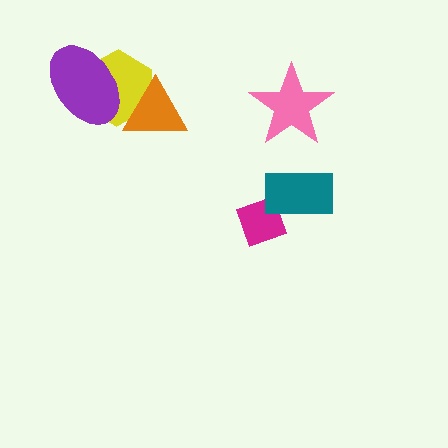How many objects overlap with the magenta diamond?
1 object overlaps with the magenta diamond.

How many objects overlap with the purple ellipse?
1 object overlaps with the purple ellipse.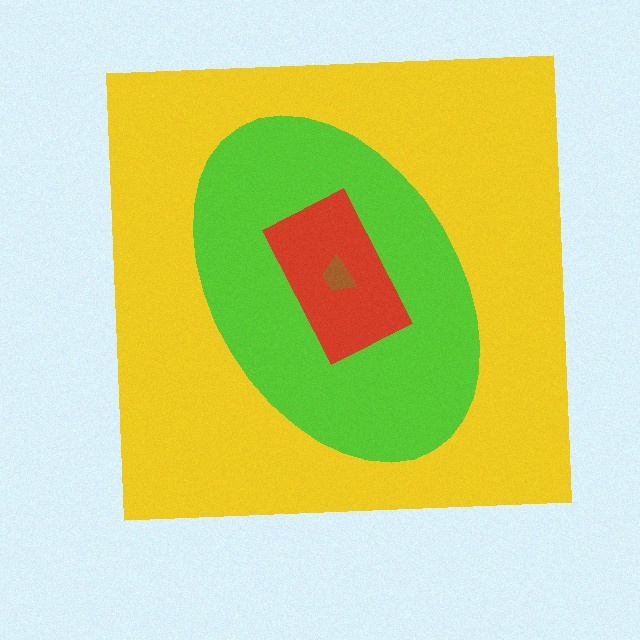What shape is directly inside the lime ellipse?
The red rectangle.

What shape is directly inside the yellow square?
The lime ellipse.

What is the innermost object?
The brown trapezoid.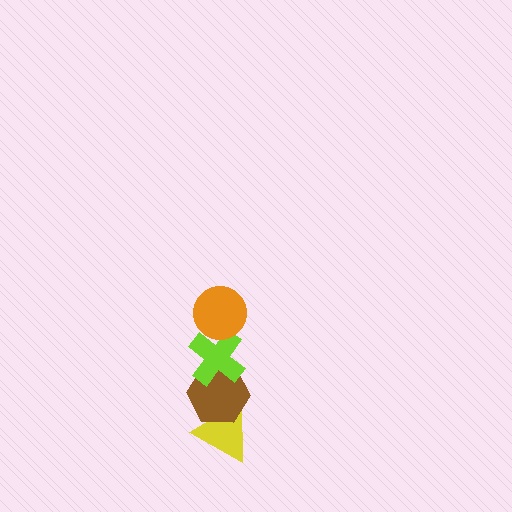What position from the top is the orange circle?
The orange circle is 1st from the top.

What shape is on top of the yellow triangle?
The brown hexagon is on top of the yellow triangle.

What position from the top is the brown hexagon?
The brown hexagon is 3rd from the top.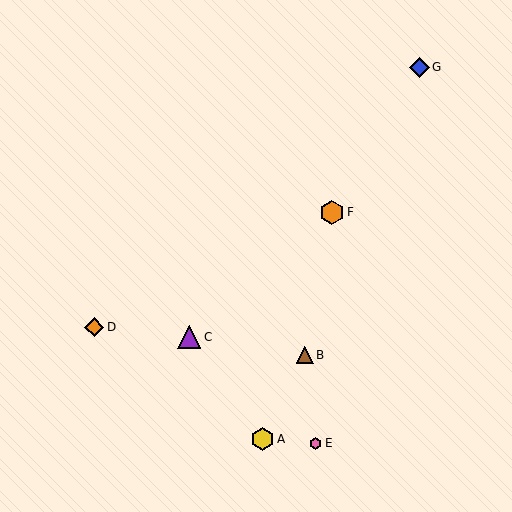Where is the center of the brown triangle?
The center of the brown triangle is at (305, 355).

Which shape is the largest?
The orange hexagon (labeled F) is the largest.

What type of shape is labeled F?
Shape F is an orange hexagon.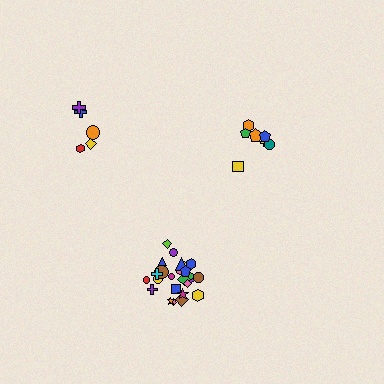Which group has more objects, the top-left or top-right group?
The top-right group.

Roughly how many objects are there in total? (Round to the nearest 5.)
Roughly 35 objects in total.